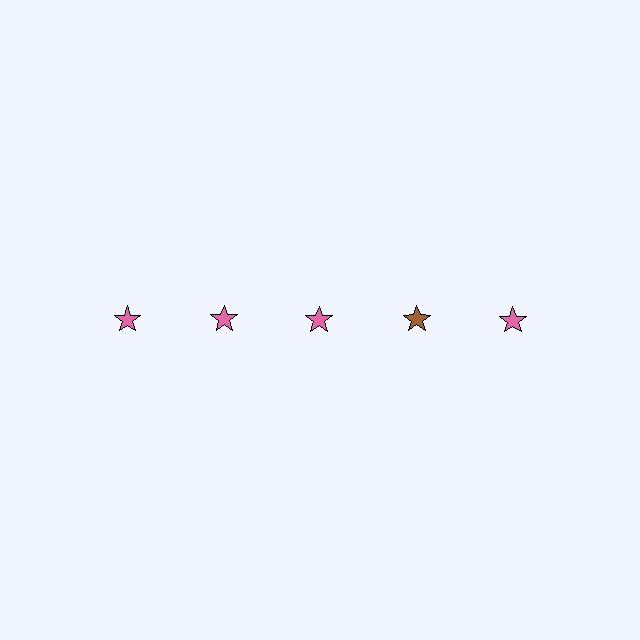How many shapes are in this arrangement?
There are 5 shapes arranged in a grid pattern.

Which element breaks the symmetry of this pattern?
The brown star in the top row, second from right column breaks the symmetry. All other shapes are pink stars.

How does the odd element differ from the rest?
It has a different color: brown instead of pink.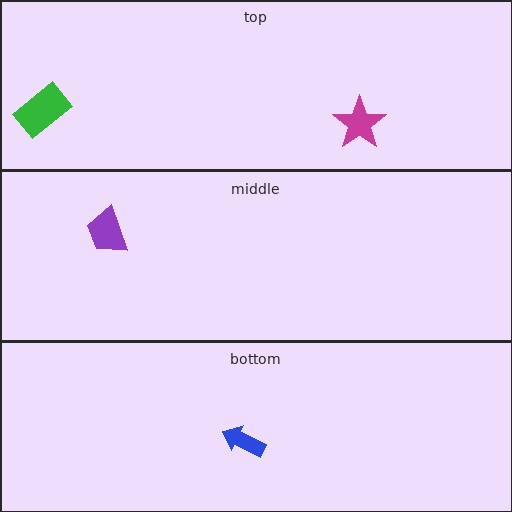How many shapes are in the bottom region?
1.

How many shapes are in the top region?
2.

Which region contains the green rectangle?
The top region.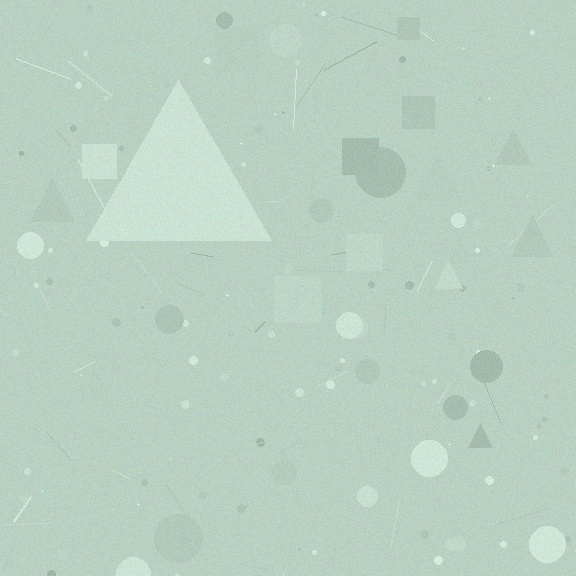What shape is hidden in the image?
A triangle is hidden in the image.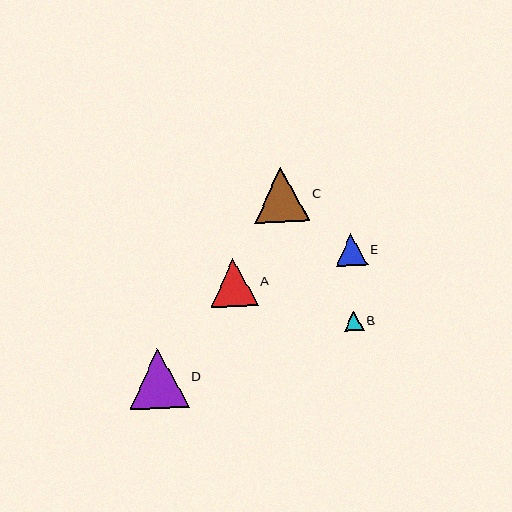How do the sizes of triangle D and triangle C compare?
Triangle D and triangle C are approximately the same size.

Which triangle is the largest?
Triangle D is the largest with a size of approximately 60 pixels.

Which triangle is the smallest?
Triangle B is the smallest with a size of approximately 19 pixels.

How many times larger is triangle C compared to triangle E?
Triangle C is approximately 1.7 times the size of triangle E.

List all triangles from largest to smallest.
From largest to smallest: D, C, A, E, B.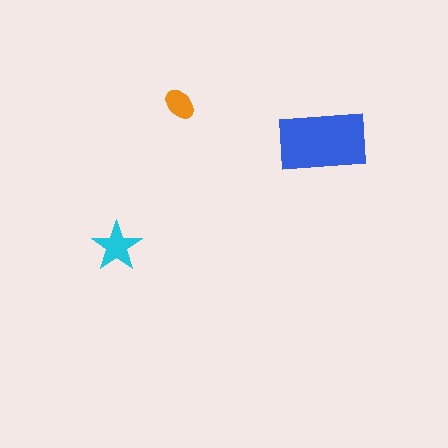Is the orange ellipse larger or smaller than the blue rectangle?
Smaller.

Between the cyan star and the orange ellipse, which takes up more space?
The cyan star.